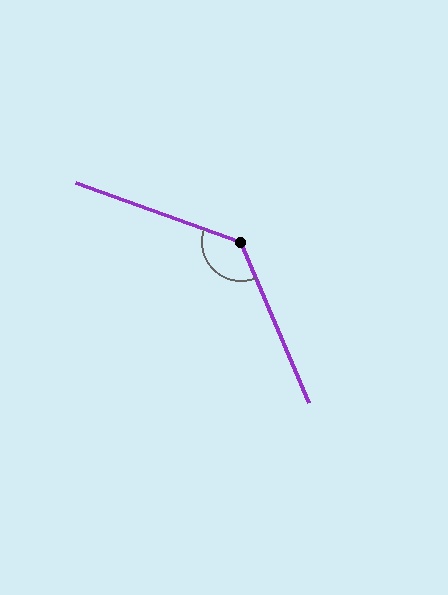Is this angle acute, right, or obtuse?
It is obtuse.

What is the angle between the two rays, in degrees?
Approximately 132 degrees.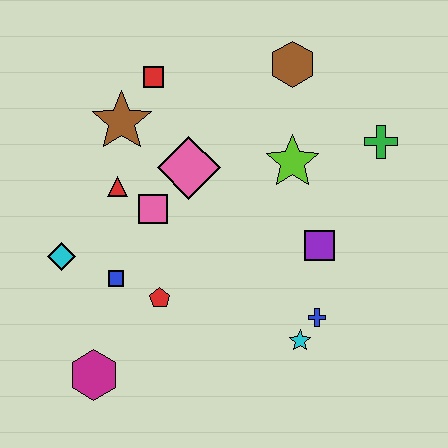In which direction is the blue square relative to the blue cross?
The blue square is to the left of the blue cross.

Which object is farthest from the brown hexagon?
The magenta hexagon is farthest from the brown hexagon.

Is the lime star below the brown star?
Yes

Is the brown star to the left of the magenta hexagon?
No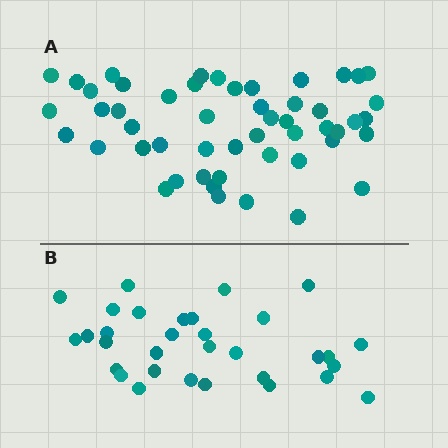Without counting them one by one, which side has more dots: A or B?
Region A (the top region) has more dots.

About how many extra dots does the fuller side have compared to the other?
Region A has approximately 20 more dots than region B.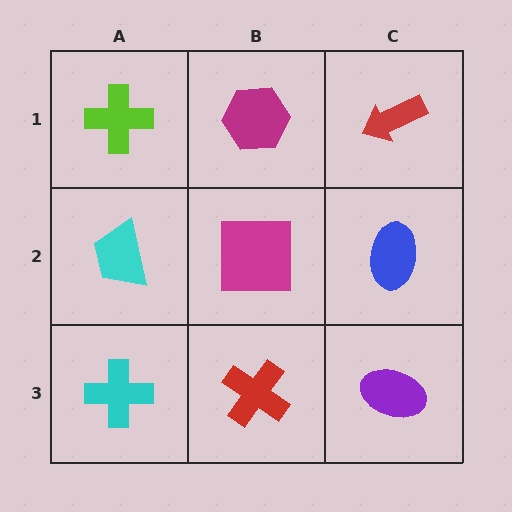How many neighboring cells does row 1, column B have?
3.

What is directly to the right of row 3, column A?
A red cross.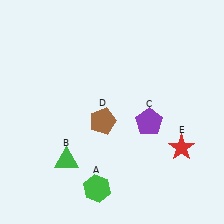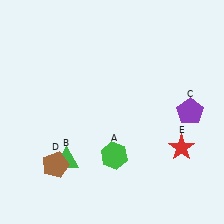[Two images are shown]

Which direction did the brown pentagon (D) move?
The brown pentagon (D) moved left.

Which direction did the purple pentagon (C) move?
The purple pentagon (C) moved right.